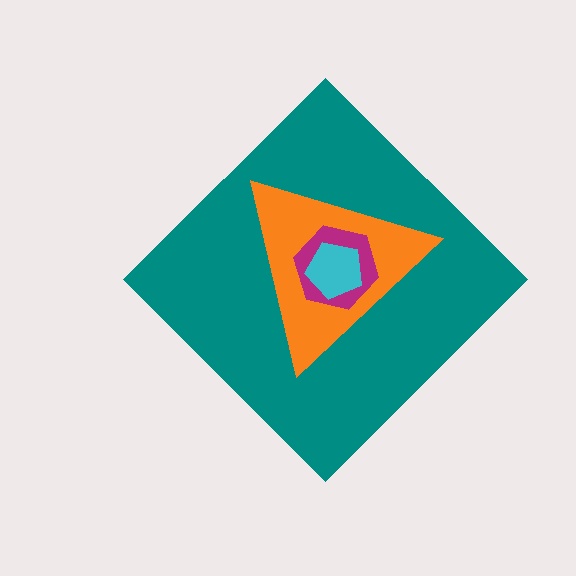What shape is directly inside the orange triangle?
The magenta hexagon.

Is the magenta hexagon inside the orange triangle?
Yes.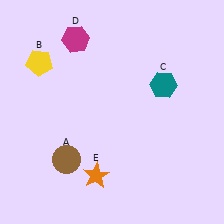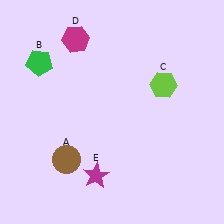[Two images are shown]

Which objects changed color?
B changed from yellow to green. C changed from teal to lime. E changed from orange to magenta.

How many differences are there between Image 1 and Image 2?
There are 3 differences between the two images.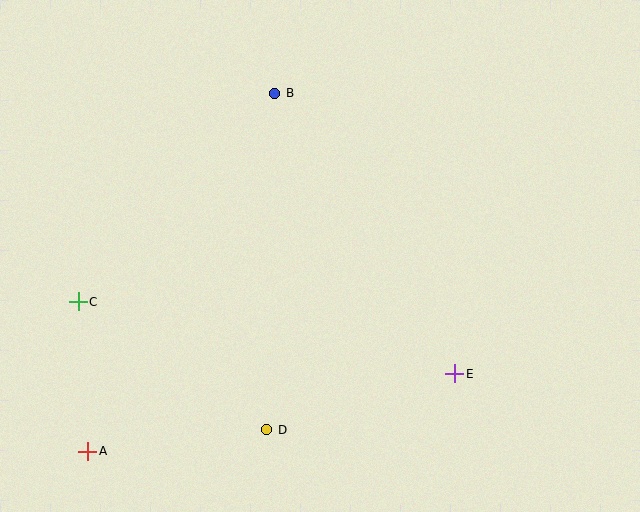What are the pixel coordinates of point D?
Point D is at (267, 430).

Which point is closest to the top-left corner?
Point B is closest to the top-left corner.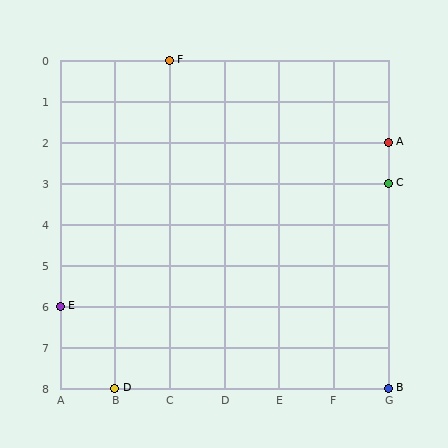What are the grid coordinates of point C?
Point C is at grid coordinates (G, 3).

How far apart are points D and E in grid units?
Points D and E are 1 column and 2 rows apart (about 2.2 grid units diagonally).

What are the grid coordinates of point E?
Point E is at grid coordinates (A, 6).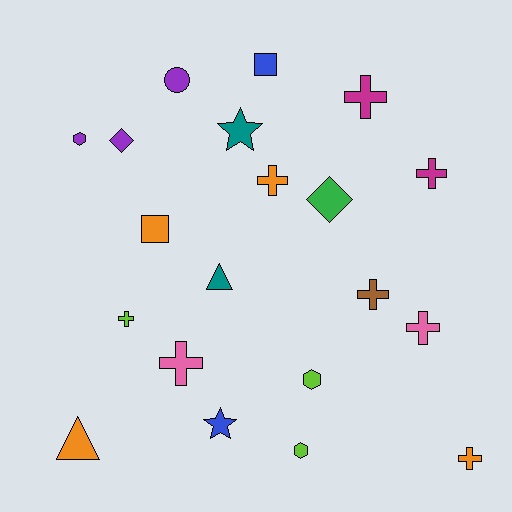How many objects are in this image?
There are 20 objects.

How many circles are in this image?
There is 1 circle.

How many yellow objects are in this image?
There are no yellow objects.